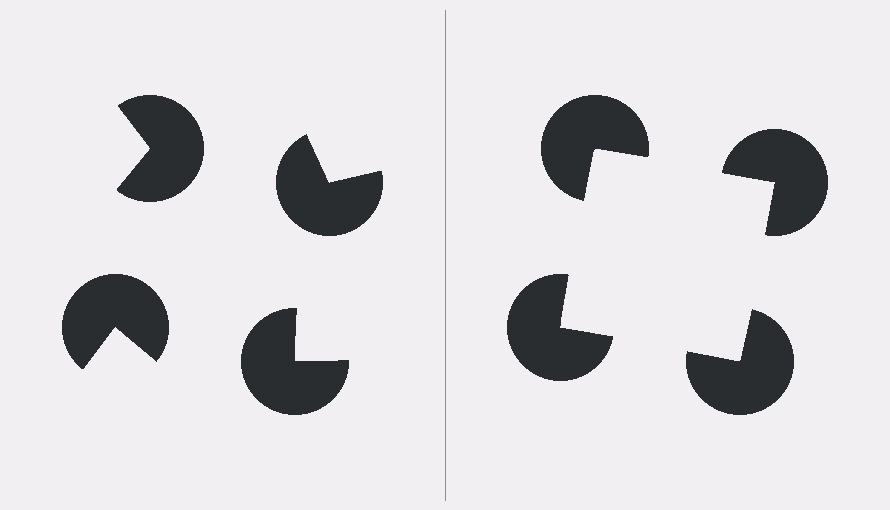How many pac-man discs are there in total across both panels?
8 — 4 on each side.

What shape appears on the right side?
An illusory square.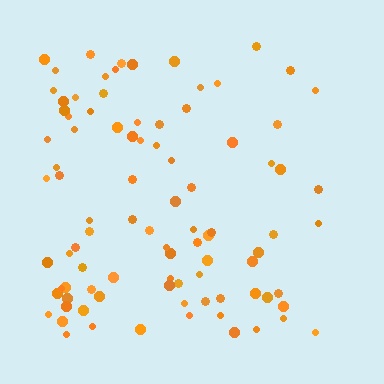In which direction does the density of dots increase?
From right to left, with the left side densest.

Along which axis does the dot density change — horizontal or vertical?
Horizontal.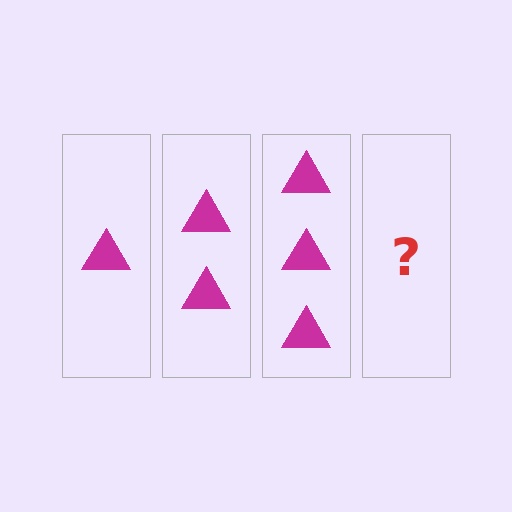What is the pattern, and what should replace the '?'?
The pattern is that each step adds one more triangle. The '?' should be 4 triangles.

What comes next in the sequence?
The next element should be 4 triangles.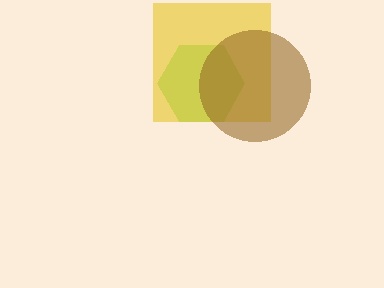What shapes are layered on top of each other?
The layered shapes are: a lime hexagon, a yellow square, a brown circle.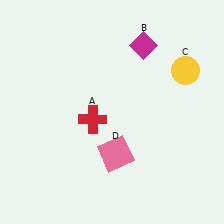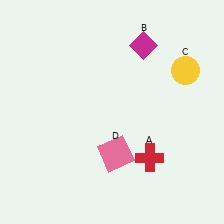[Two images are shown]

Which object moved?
The red cross (A) moved right.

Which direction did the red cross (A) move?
The red cross (A) moved right.